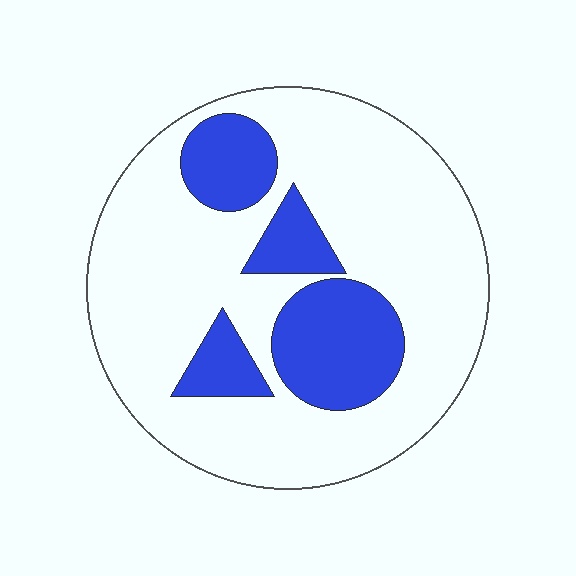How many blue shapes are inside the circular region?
4.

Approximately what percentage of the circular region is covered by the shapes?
Approximately 25%.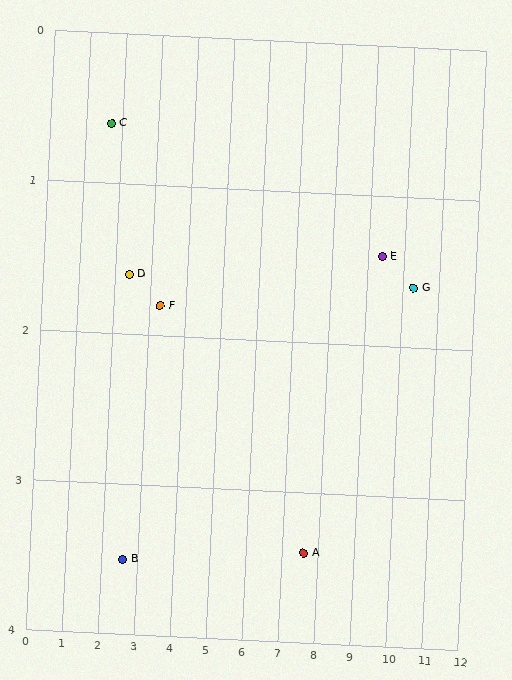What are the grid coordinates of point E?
Point E is at approximately (9.4, 1.4).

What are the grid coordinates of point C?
Point C is at approximately (1.7, 0.6).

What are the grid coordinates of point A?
Point A is at approximately (7.6, 3.4).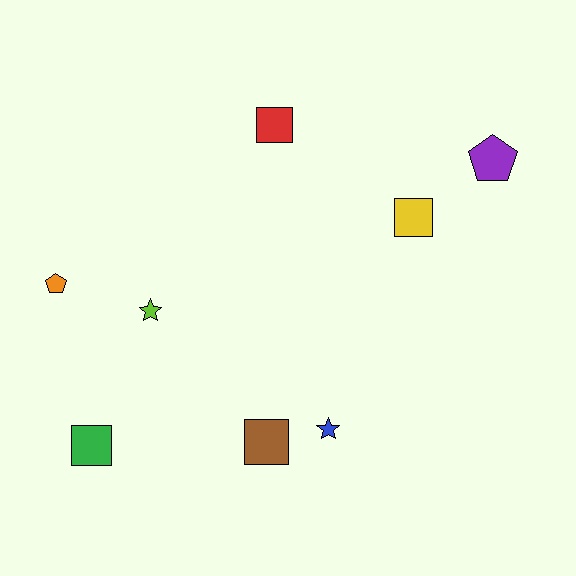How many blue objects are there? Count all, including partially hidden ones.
There is 1 blue object.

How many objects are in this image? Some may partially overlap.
There are 8 objects.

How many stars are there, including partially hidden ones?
There are 2 stars.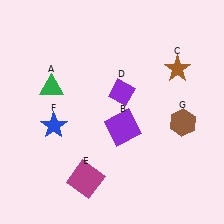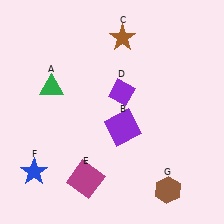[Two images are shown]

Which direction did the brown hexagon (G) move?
The brown hexagon (G) moved down.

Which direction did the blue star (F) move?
The blue star (F) moved down.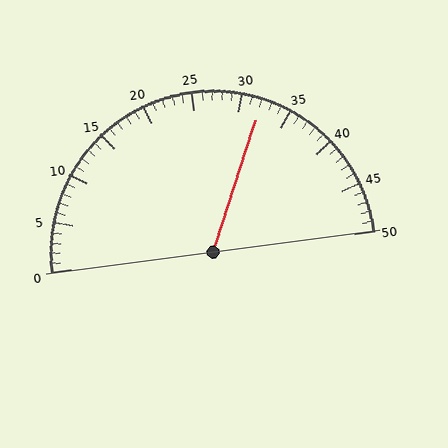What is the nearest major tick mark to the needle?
The nearest major tick mark is 30.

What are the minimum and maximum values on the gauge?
The gauge ranges from 0 to 50.